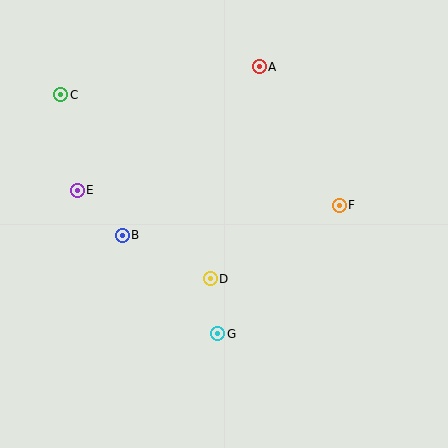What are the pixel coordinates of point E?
Point E is at (77, 190).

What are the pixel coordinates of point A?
Point A is at (259, 67).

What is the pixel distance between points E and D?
The distance between E and D is 160 pixels.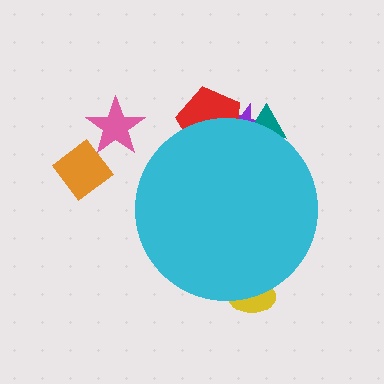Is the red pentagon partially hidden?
Yes, the red pentagon is partially hidden behind the cyan circle.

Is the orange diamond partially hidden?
No, the orange diamond is fully visible.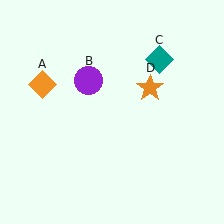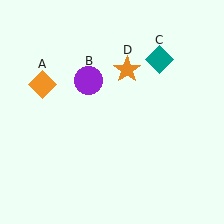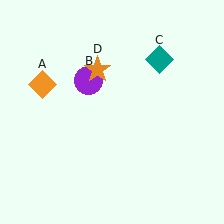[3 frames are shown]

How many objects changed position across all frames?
1 object changed position: orange star (object D).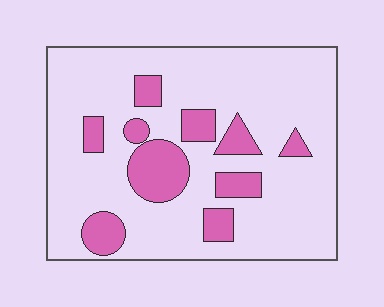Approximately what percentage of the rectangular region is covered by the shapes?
Approximately 20%.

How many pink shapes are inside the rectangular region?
10.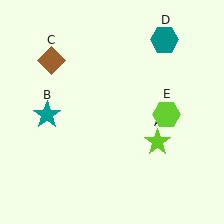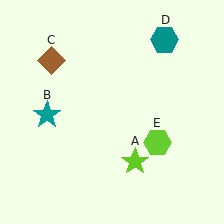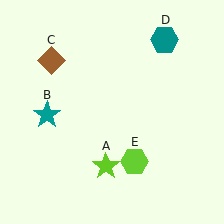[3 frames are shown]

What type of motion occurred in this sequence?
The lime star (object A), lime hexagon (object E) rotated clockwise around the center of the scene.